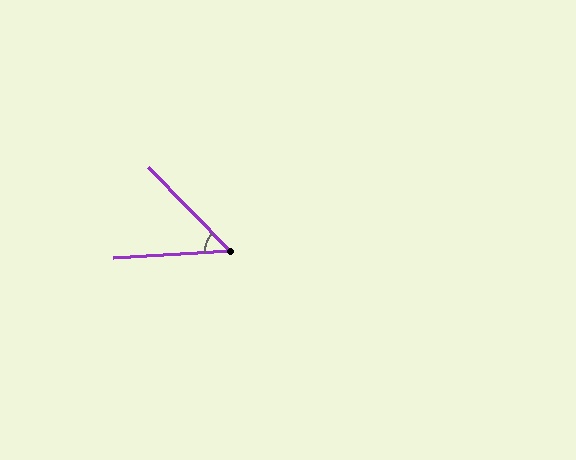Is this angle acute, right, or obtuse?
It is acute.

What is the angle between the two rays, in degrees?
Approximately 49 degrees.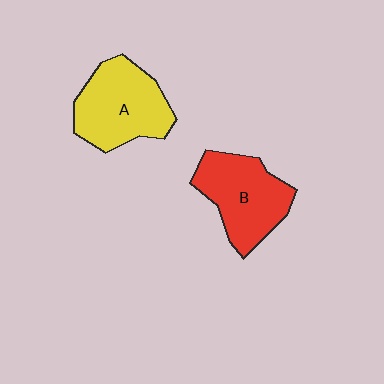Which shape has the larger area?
Shape A (yellow).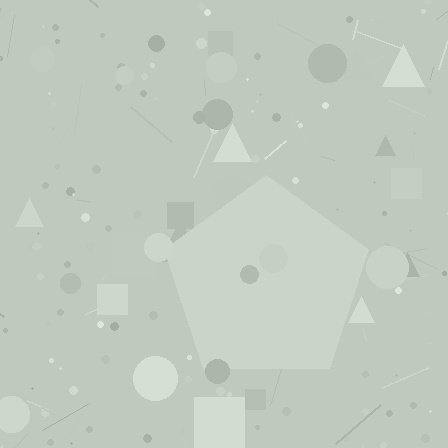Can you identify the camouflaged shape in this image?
The camouflaged shape is a pentagon.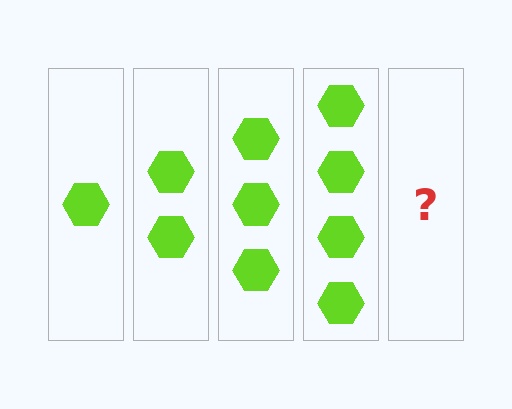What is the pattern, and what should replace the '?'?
The pattern is that each step adds one more hexagon. The '?' should be 5 hexagons.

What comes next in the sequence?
The next element should be 5 hexagons.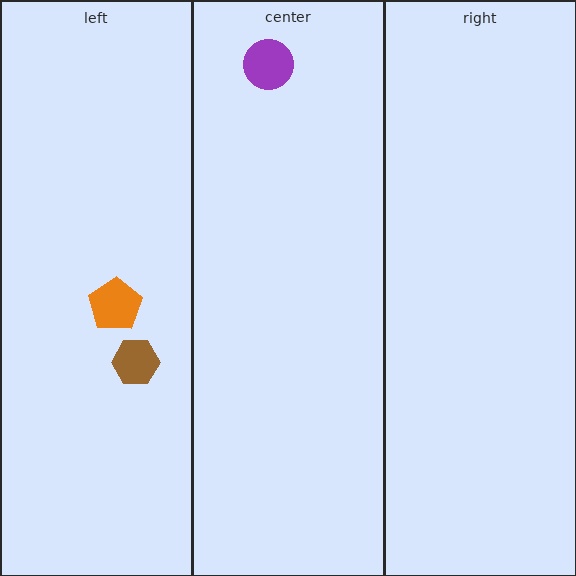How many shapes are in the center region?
1.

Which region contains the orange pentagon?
The left region.